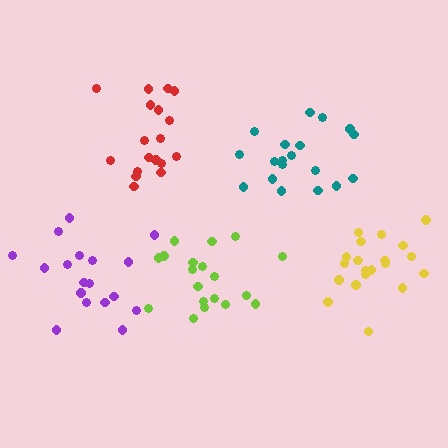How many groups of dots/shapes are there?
There are 5 groups.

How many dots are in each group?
Group 1: 19 dots, Group 2: 19 dots, Group 3: 18 dots, Group 4: 18 dots, Group 5: 20 dots (94 total).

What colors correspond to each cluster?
The clusters are colored: teal, lime, red, purple, yellow.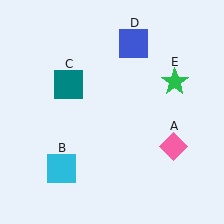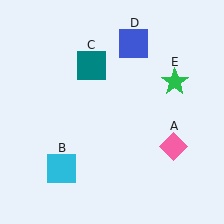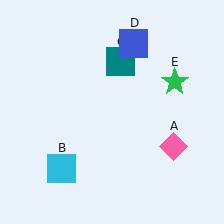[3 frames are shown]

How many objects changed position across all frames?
1 object changed position: teal square (object C).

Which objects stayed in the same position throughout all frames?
Pink diamond (object A) and cyan square (object B) and blue square (object D) and green star (object E) remained stationary.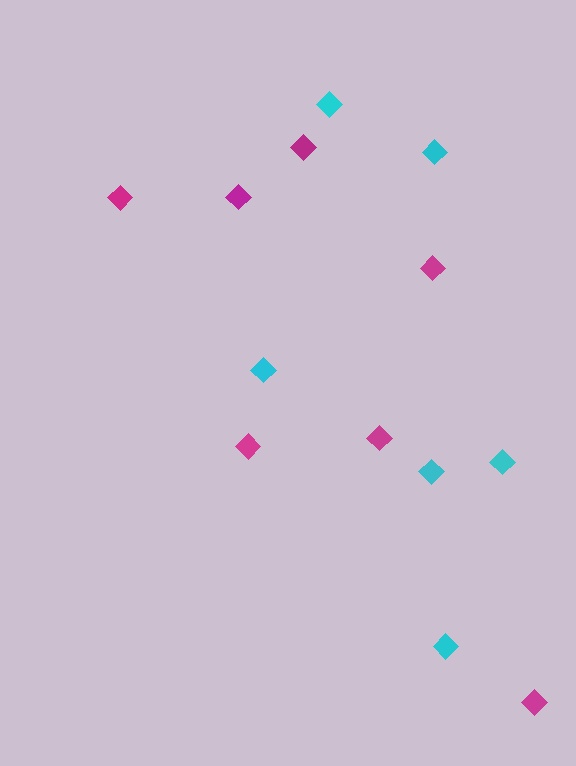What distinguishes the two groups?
There are 2 groups: one group of cyan diamonds (6) and one group of magenta diamonds (7).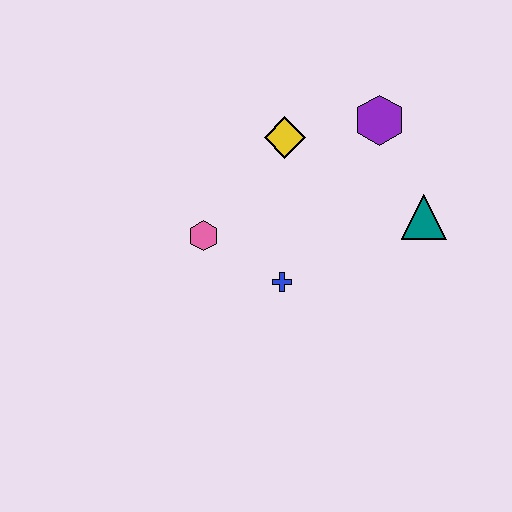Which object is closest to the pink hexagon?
The blue cross is closest to the pink hexagon.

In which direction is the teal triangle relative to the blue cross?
The teal triangle is to the right of the blue cross.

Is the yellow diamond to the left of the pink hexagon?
No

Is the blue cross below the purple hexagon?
Yes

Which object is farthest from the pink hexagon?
The teal triangle is farthest from the pink hexagon.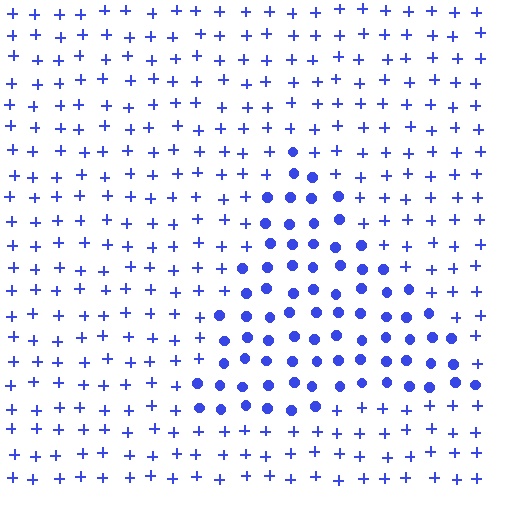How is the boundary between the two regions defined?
The boundary is defined by a change in element shape: circles inside vs. plus signs outside. All elements share the same color and spacing.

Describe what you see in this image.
The image is filled with small blue elements arranged in a uniform grid. A triangle-shaped region contains circles, while the surrounding area contains plus signs. The boundary is defined purely by the change in element shape.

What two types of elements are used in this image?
The image uses circles inside the triangle region and plus signs outside it.